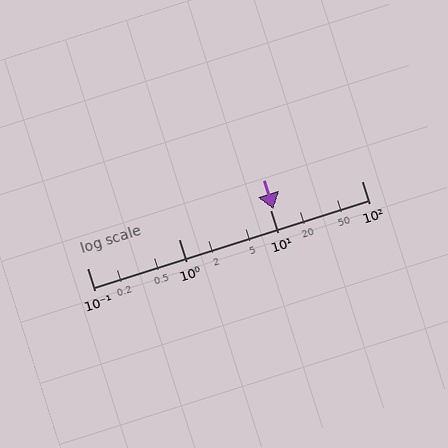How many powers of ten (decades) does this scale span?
The scale spans 3 decades, from 0.1 to 100.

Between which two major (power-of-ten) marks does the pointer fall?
The pointer is between 10 and 100.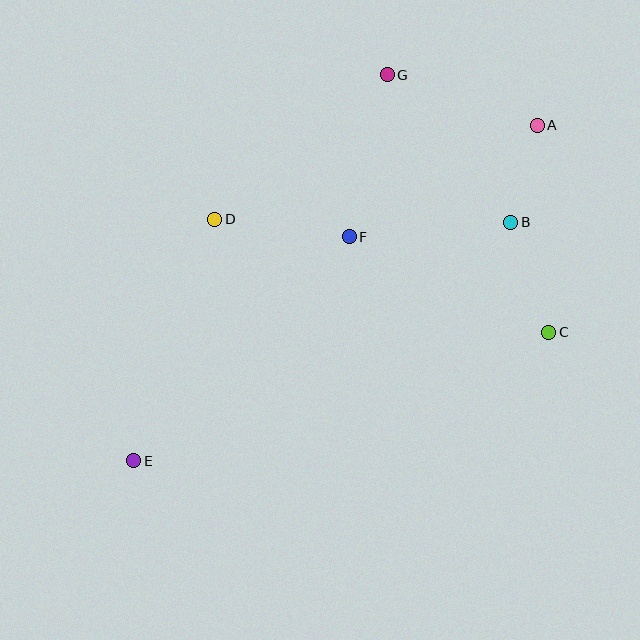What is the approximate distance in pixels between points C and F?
The distance between C and F is approximately 221 pixels.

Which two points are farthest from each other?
Points A and E are farthest from each other.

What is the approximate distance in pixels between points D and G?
The distance between D and G is approximately 225 pixels.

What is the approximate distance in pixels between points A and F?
The distance between A and F is approximately 218 pixels.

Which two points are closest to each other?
Points A and B are closest to each other.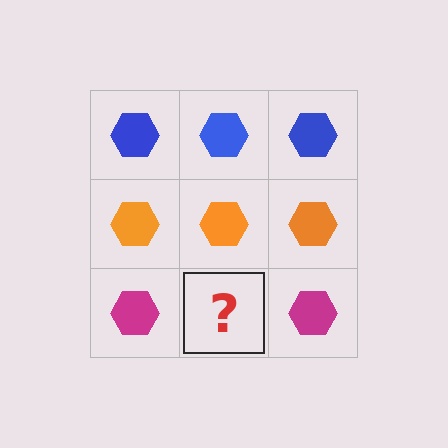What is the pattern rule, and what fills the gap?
The rule is that each row has a consistent color. The gap should be filled with a magenta hexagon.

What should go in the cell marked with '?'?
The missing cell should contain a magenta hexagon.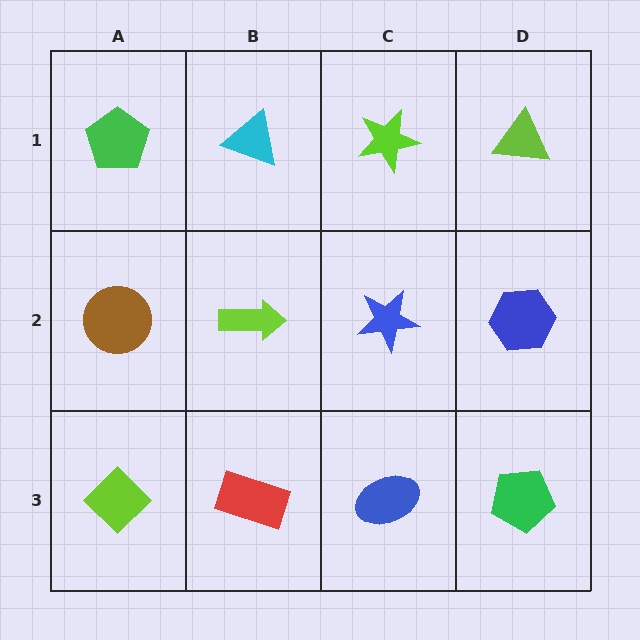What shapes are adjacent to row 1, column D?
A blue hexagon (row 2, column D), a lime star (row 1, column C).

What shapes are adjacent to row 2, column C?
A lime star (row 1, column C), a blue ellipse (row 3, column C), a lime arrow (row 2, column B), a blue hexagon (row 2, column D).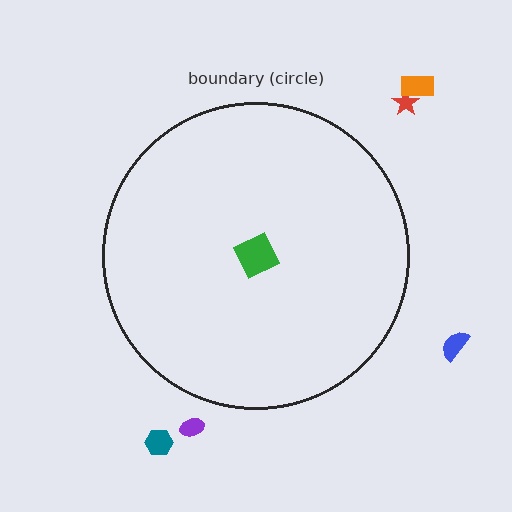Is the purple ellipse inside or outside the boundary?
Outside.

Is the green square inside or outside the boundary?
Inside.